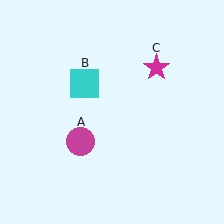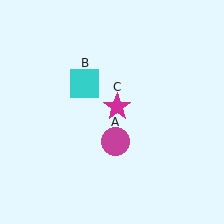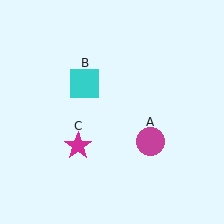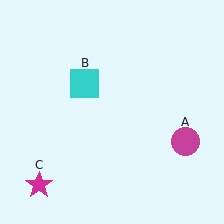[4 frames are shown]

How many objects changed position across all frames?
2 objects changed position: magenta circle (object A), magenta star (object C).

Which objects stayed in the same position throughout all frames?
Cyan square (object B) remained stationary.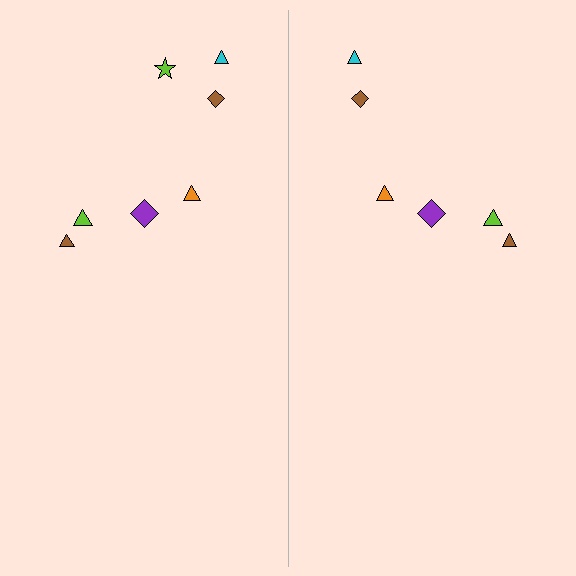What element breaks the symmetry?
A lime star is missing from the right side.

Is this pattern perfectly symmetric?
No, the pattern is not perfectly symmetric. A lime star is missing from the right side.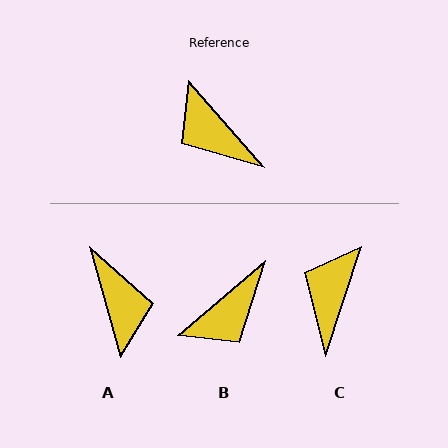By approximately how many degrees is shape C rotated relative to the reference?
Approximately 60 degrees clockwise.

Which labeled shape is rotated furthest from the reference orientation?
A, about 155 degrees away.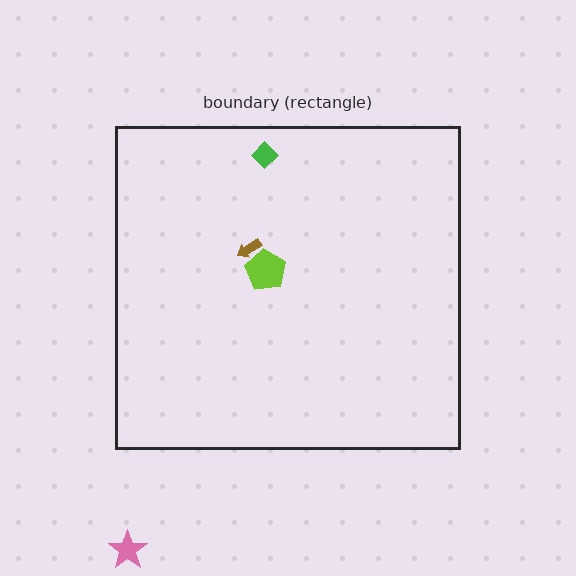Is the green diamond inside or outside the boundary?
Inside.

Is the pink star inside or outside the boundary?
Outside.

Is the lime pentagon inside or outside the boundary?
Inside.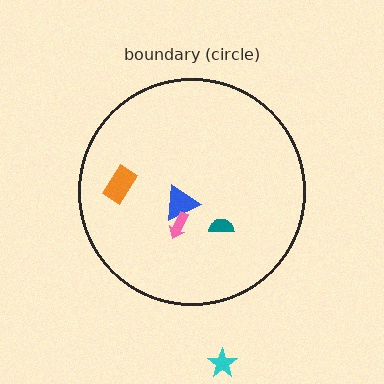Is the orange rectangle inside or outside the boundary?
Inside.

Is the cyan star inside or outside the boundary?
Outside.